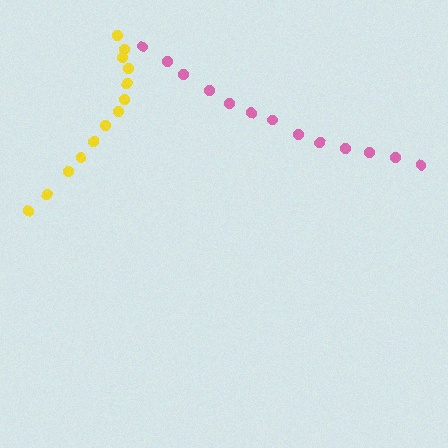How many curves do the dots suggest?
There are 2 distinct paths.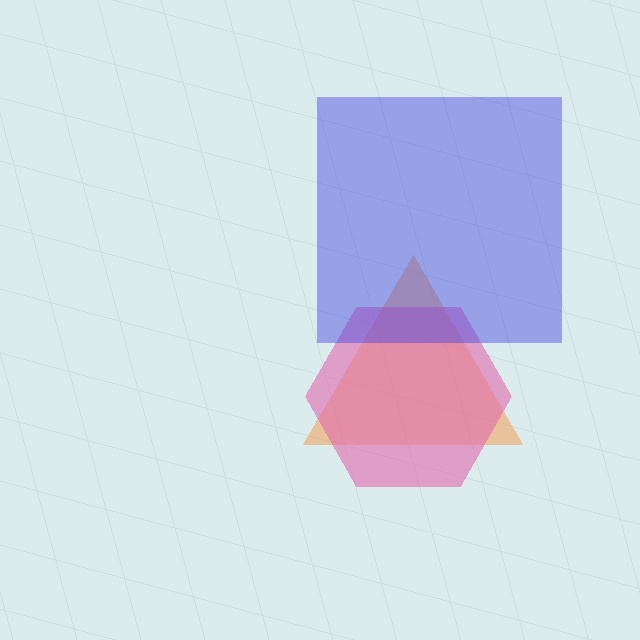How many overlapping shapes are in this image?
There are 3 overlapping shapes in the image.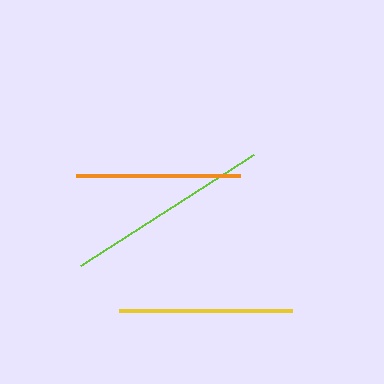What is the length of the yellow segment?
The yellow segment is approximately 174 pixels long.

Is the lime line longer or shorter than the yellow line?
The lime line is longer than the yellow line.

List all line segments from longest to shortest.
From longest to shortest: lime, yellow, orange.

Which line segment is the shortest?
The orange line is the shortest at approximately 164 pixels.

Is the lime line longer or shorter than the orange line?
The lime line is longer than the orange line.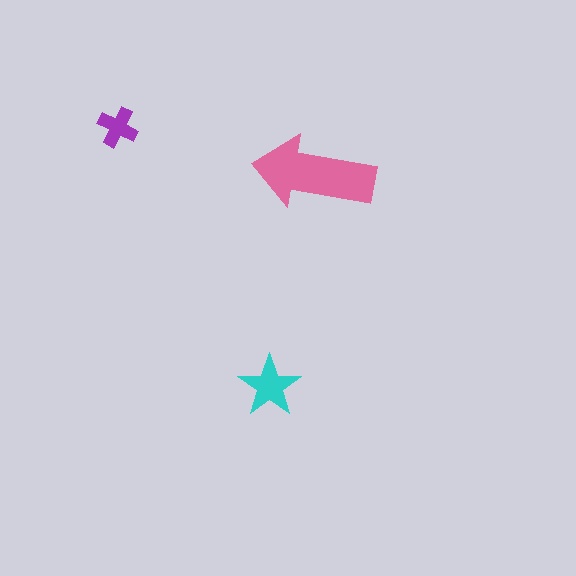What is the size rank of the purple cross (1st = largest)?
3rd.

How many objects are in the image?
There are 3 objects in the image.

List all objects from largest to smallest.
The pink arrow, the cyan star, the purple cross.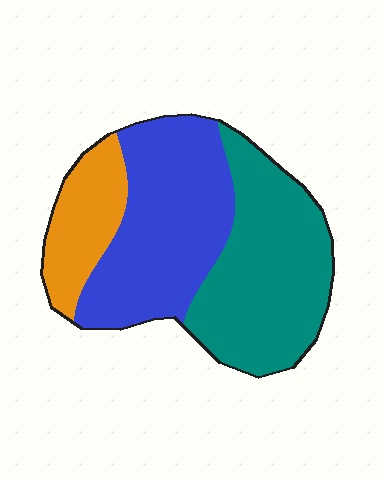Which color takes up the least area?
Orange, at roughly 15%.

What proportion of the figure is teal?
Teal takes up about two fifths (2/5) of the figure.